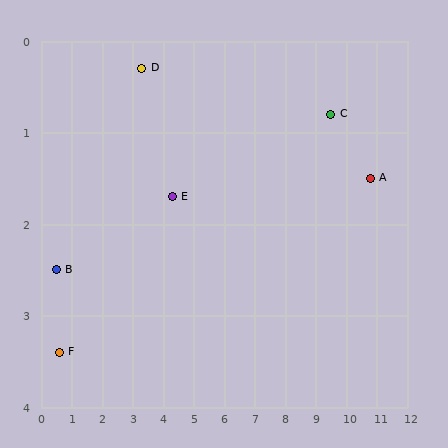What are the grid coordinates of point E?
Point E is at approximately (4.3, 1.7).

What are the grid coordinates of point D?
Point D is at approximately (3.3, 0.3).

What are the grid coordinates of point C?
Point C is at approximately (9.5, 0.8).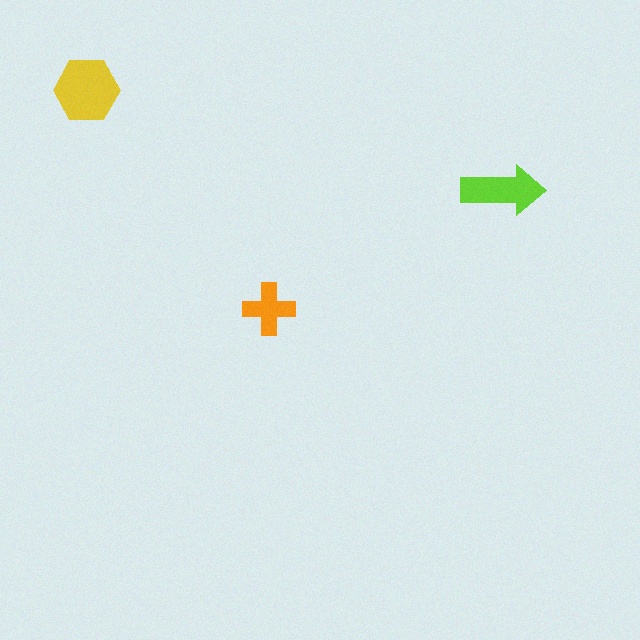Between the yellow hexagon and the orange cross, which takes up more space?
The yellow hexagon.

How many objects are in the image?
There are 3 objects in the image.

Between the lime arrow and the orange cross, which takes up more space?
The lime arrow.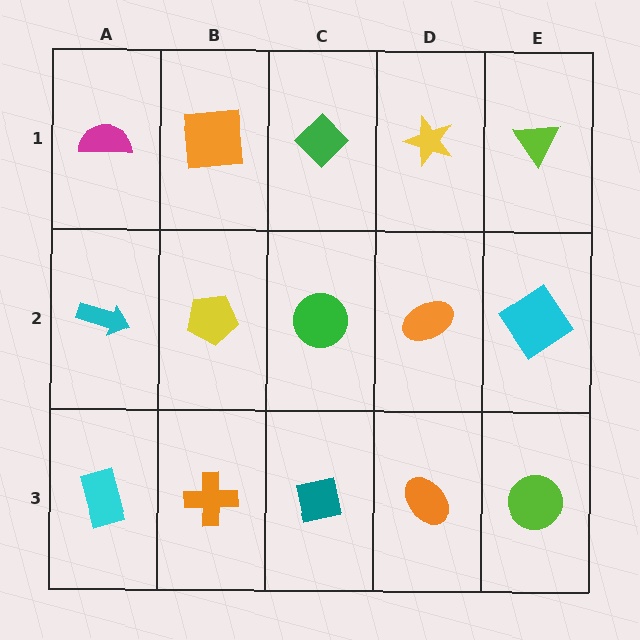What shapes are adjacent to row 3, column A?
A cyan arrow (row 2, column A), an orange cross (row 3, column B).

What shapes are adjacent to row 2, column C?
A green diamond (row 1, column C), a teal square (row 3, column C), a yellow pentagon (row 2, column B), an orange ellipse (row 2, column D).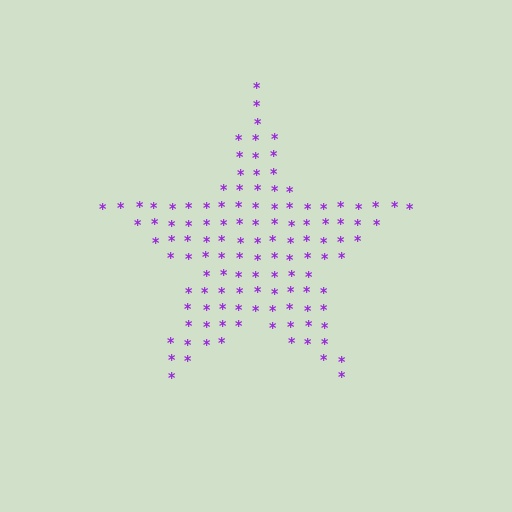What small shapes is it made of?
It is made of small asterisks.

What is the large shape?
The large shape is a star.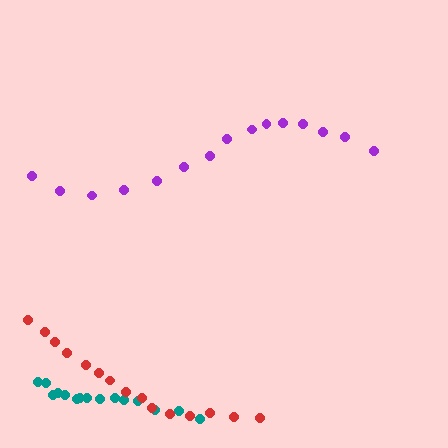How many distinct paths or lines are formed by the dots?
There are 3 distinct paths.